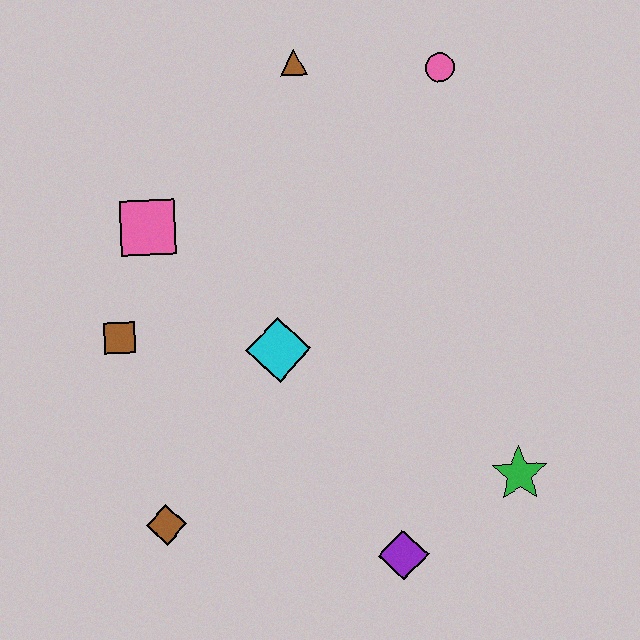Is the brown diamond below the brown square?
Yes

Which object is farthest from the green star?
The brown triangle is farthest from the green star.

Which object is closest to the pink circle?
The brown triangle is closest to the pink circle.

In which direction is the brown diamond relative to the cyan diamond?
The brown diamond is below the cyan diamond.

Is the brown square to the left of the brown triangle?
Yes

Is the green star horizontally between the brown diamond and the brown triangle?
No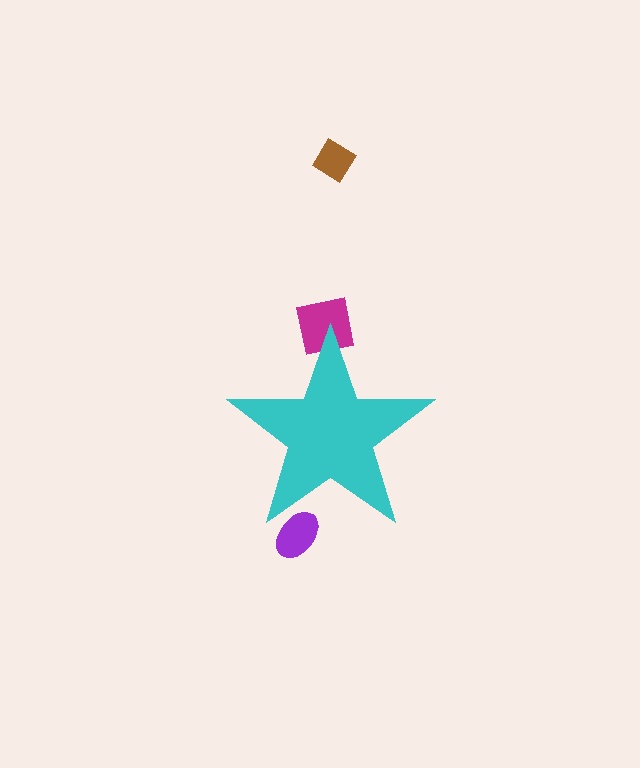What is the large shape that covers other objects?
A cyan star.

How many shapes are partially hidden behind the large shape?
2 shapes are partially hidden.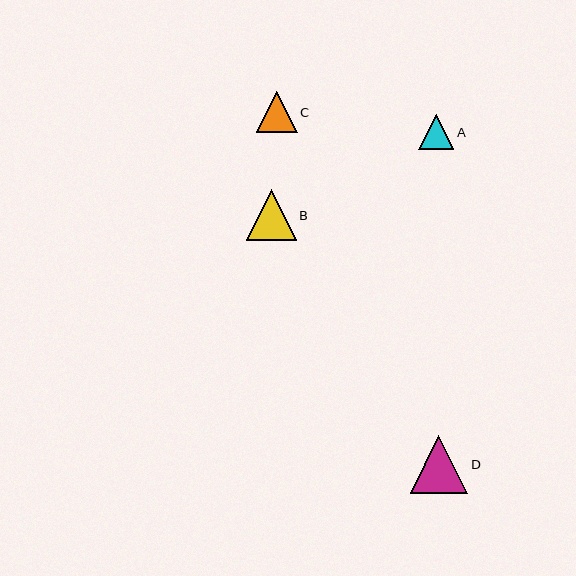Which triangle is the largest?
Triangle D is the largest with a size of approximately 58 pixels.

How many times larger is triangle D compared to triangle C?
Triangle D is approximately 1.4 times the size of triangle C.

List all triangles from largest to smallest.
From largest to smallest: D, B, C, A.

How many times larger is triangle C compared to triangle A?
Triangle C is approximately 1.2 times the size of triangle A.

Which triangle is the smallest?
Triangle A is the smallest with a size of approximately 35 pixels.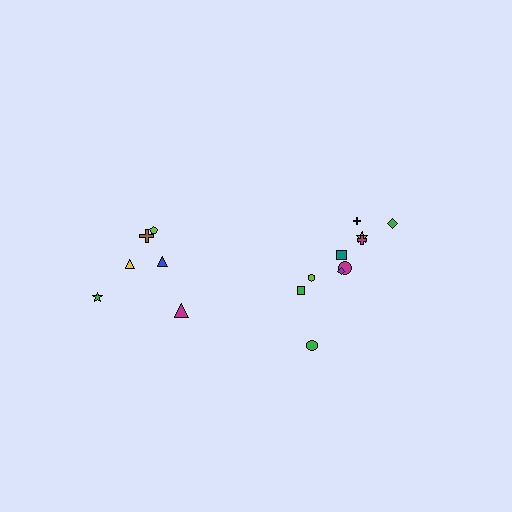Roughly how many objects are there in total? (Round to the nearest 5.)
Roughly 15 objects in total.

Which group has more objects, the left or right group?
The right group.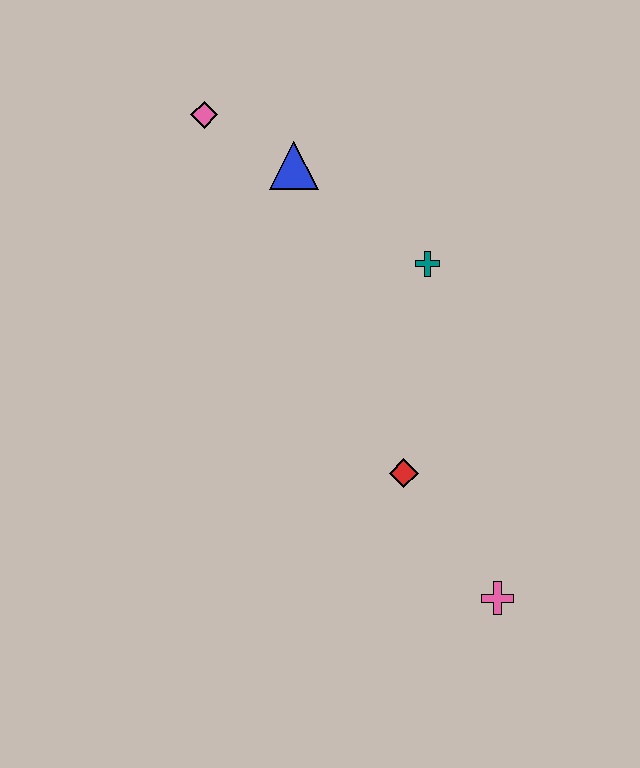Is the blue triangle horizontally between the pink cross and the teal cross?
No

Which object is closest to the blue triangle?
The pink diamond is closest to the blue triangle.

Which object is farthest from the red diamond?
The pink diamond is farthest from the red diamond.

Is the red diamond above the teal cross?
No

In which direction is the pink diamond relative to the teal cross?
The pink diamond is to the left of the teal cross.